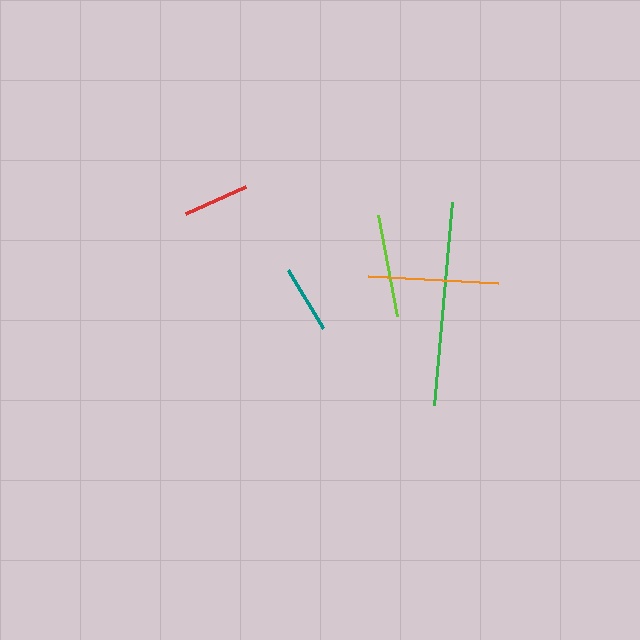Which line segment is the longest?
The green line is the longest at approximately 203 pixels.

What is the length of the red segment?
The red segment is approximately 65 pixels long.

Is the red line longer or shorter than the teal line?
The teal line is longer than the red line.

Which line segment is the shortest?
The red line is the shortest at approximately 65 pixels.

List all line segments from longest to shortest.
From longest to shortest: green, orange, lime, teal, red.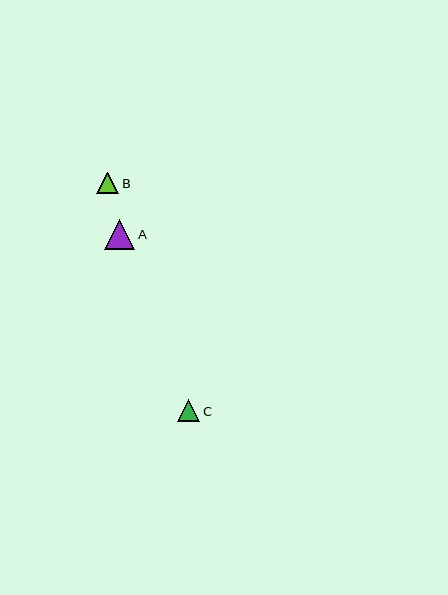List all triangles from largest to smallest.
From largest to smallest: A, C, B.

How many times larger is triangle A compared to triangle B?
Triangle A is approximately 1.4 times the size of triangle B.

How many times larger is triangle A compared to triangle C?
Triangle A is approximately 1.4 times the size of triangle C.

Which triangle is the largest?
Triangle A is the largest with a size of approximately 30 pixels.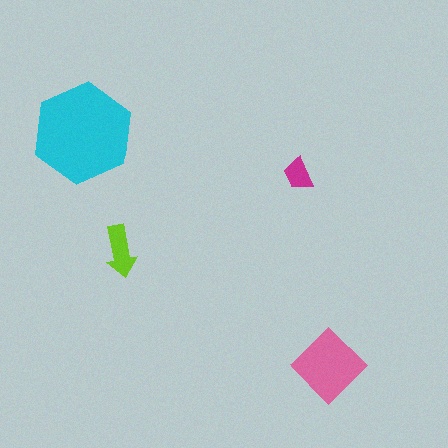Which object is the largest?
The cyan hexagon.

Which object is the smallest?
The magenta trapezoid.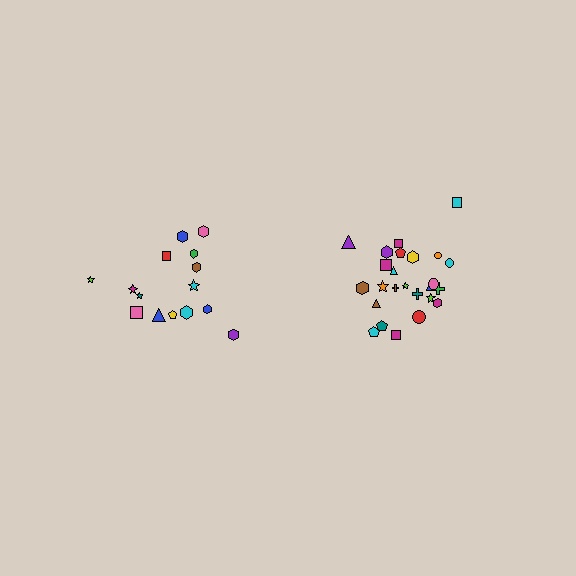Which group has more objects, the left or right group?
The right group.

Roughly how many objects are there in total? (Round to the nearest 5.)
Roughly 40 objects in total.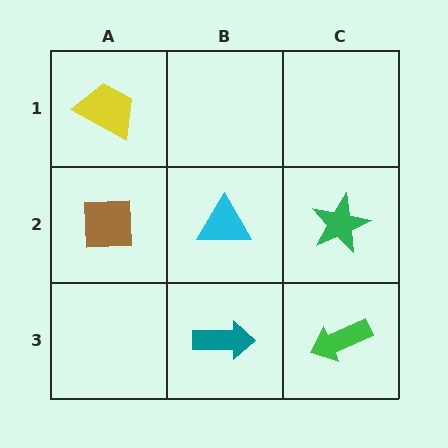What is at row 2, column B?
A cyan triangle.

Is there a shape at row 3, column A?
No, that cell is empty.